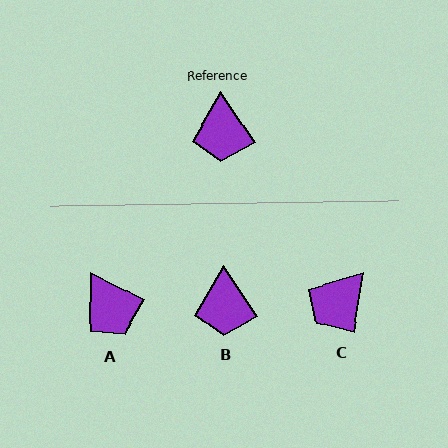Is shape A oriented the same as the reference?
No, it is off by about 30 degrees.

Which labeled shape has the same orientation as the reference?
B.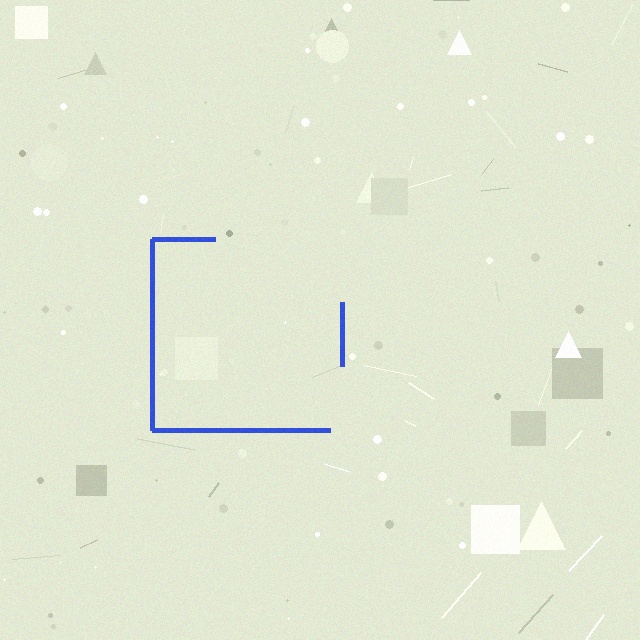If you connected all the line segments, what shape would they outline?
They would outline a square.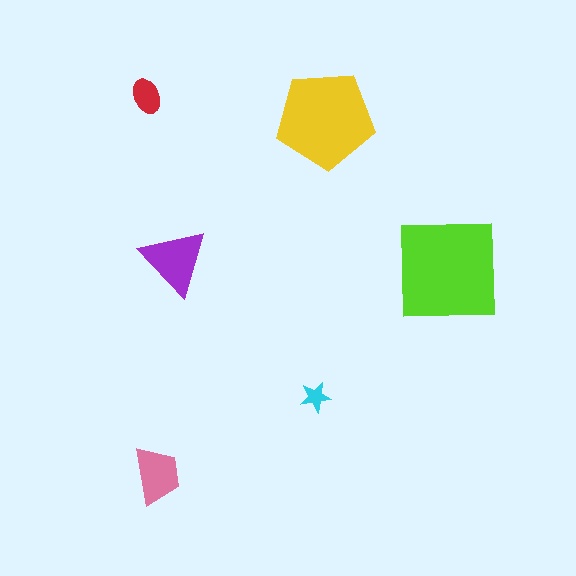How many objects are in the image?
There are 6 objects in the image.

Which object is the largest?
The lime square.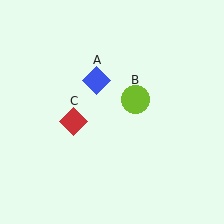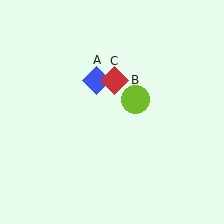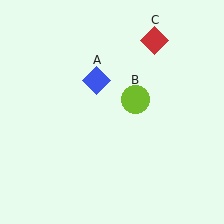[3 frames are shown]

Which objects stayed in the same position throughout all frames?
Blue diamond (object A) and lime circle (object B) remained stationary.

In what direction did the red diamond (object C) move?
The red diamond (object C) moved up and to the right.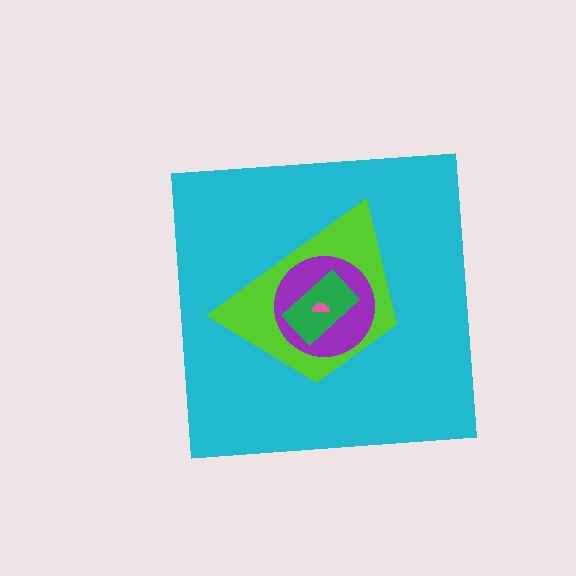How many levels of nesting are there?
5.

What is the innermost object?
The pink semicircle.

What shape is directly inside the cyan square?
The lime trapezoid.